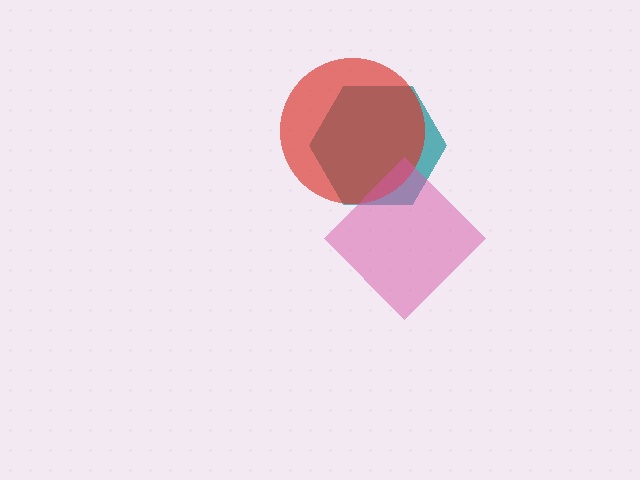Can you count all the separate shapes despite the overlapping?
Yes, there are 3 separate shapes.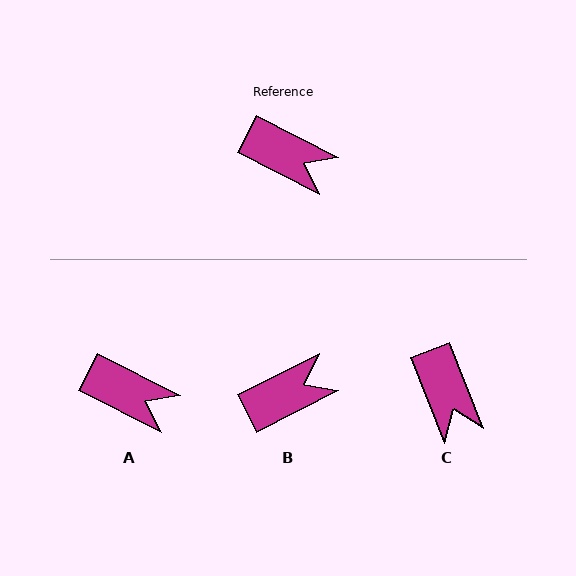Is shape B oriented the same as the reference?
No, it is off by about 54 degrees.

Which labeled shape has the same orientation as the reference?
A.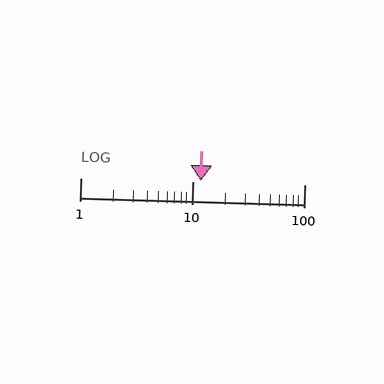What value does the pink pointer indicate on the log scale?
The pointer indicates approximately 12.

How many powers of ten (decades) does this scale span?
The scale spans 2 decades, from 1 to 100.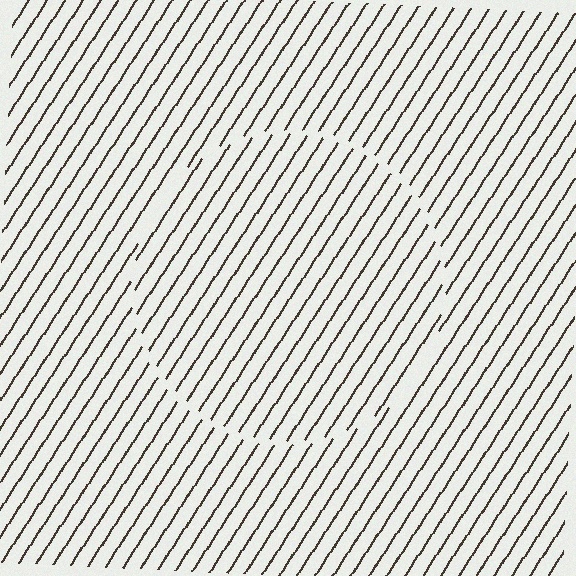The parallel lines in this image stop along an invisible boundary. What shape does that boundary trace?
An illusory circle. The interior of the shape contains the same grating, shifted by half a period — the contour is defined by the phase discontinuity where line-ends from the inner and outer gratings abut.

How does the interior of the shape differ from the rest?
The interior of the shape contains the same grating, shifted by half a period — the contour is defined by the phase discontinuity where line-ends from the inner and outer gratings abut.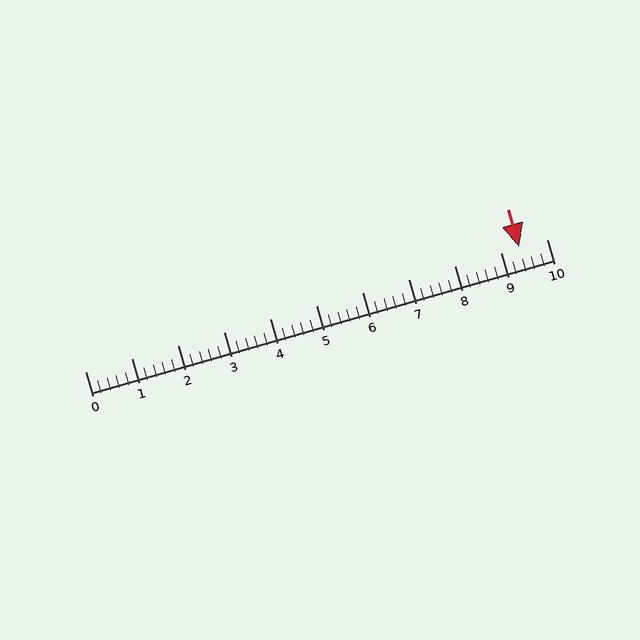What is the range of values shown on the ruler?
The ruler shows values from 0 to 10.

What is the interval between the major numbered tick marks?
The major tick marks are spaced 1 units apart.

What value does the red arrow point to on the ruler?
The red arrow points to approximately 9.4.